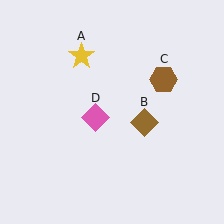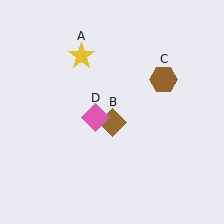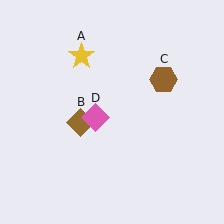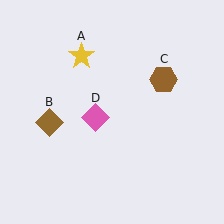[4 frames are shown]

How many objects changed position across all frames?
1 object changed position: brown diamond (object B).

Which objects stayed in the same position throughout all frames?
Yellow star (object A) and brown hexagon (object C) and pink diamond (object D) remained stationary.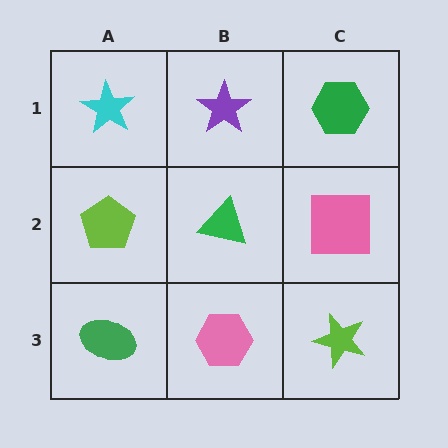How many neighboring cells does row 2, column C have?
3.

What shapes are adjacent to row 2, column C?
A green hexagon (row 1, column C), a lime star (row 3, column C), a green triangle (row 2, column B).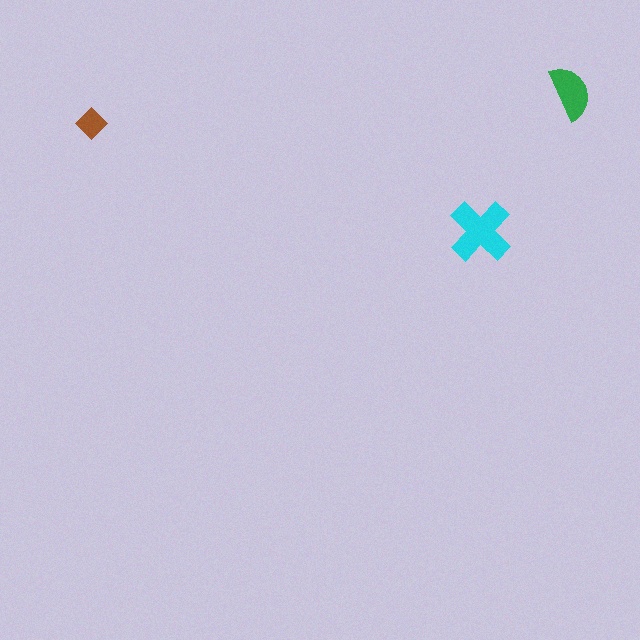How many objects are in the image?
There are 3 objects in the image.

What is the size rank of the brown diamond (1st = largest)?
3rd.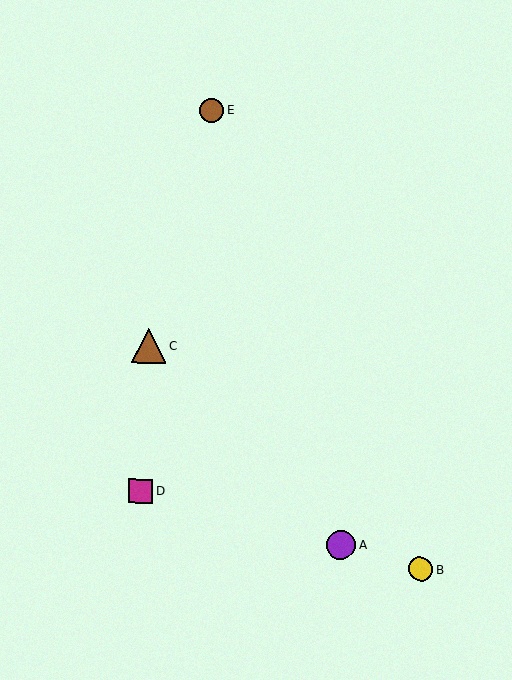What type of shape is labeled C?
Shape C is a brown triangle.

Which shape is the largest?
The brown triangle (labeled C) is the largest.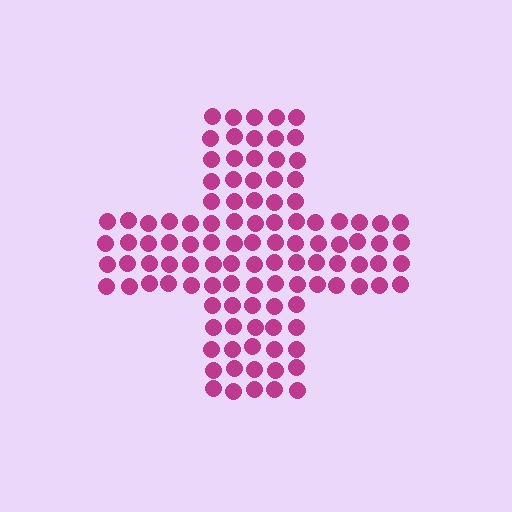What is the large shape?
The large shape is a cross.